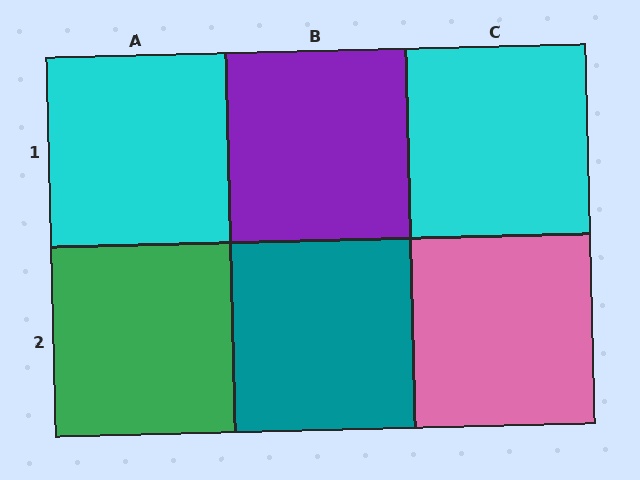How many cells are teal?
1 cell is teal.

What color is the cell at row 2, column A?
Green.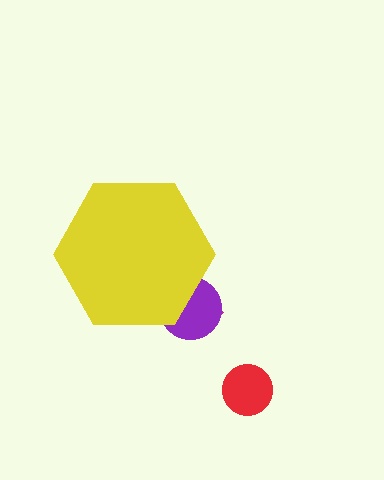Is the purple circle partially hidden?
Yes, the purple circle is partially hidden behind the yellow hexagon.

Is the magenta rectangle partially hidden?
Yes, the magenta rectangle is partially hidden behind the yellow hexagon.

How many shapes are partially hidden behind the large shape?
2 shapes are partially hidden.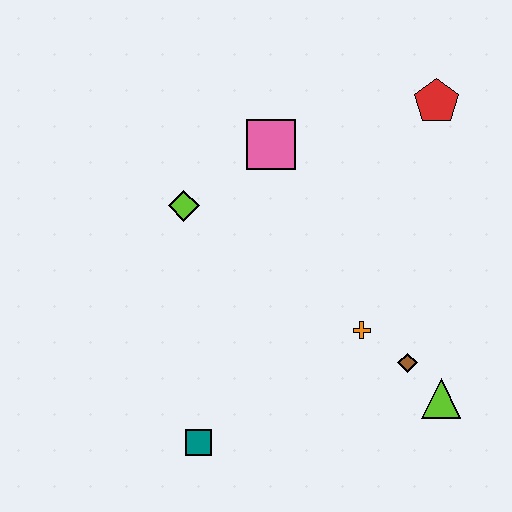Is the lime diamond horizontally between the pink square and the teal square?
No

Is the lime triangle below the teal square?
No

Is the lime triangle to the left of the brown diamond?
No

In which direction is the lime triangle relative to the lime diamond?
The lime triangle is to the right of the lime diamond.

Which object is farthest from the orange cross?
The red pentagon is farthest from the orange cross.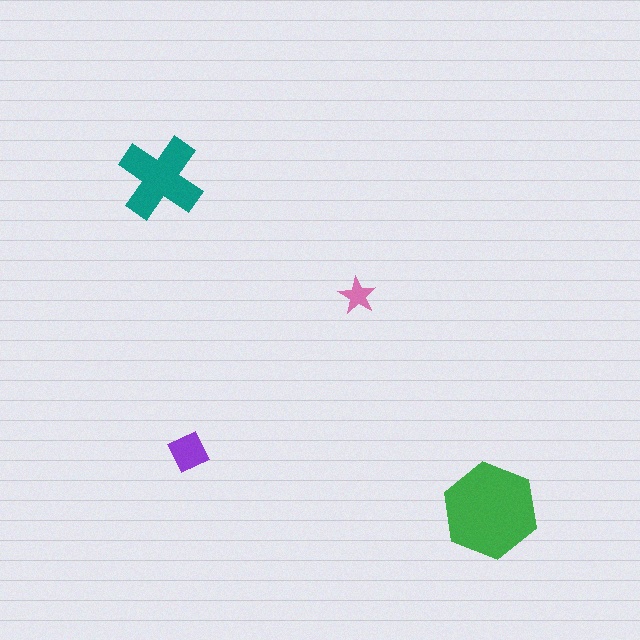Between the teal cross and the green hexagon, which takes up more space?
The green hexagon.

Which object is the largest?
The green hexagon.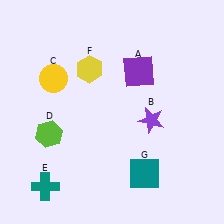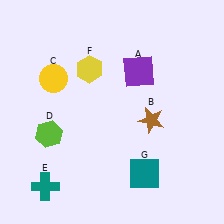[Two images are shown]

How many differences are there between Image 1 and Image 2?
There is 1 difference between the two images.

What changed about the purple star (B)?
In Image 1, B is purple. In Image 2, it changed to brown.